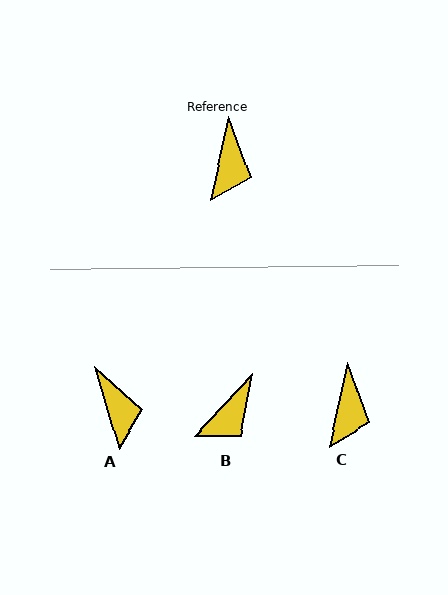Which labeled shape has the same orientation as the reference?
C.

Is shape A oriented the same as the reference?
No, it is off by about 29 degrees.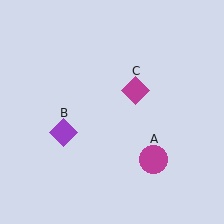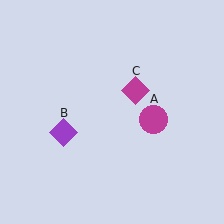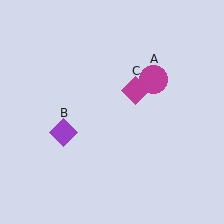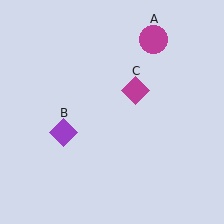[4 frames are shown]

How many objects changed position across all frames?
1 object changed position: magenta circle (object A).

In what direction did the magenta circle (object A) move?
The magenta circle (object A) moved up.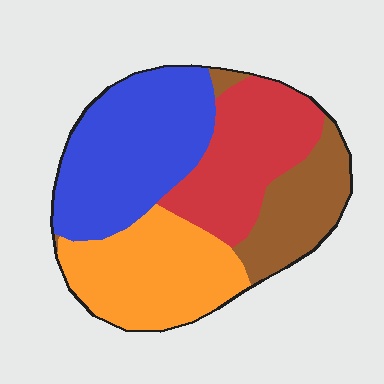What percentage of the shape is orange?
Orange takes up between a sixth and a third of the shape.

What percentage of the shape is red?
Red covers roughly 25% of the shape.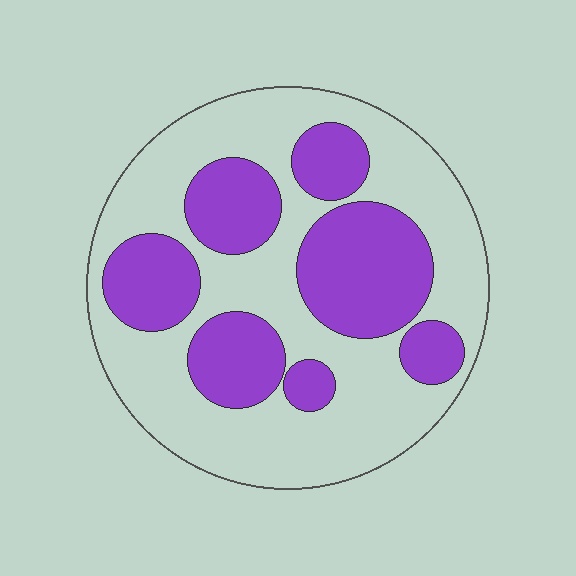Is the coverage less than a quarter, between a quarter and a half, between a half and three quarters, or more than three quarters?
Between a quarter and a half.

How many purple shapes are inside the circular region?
7.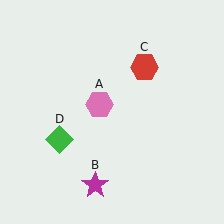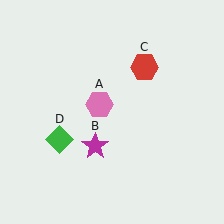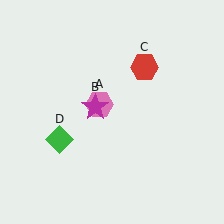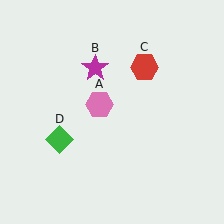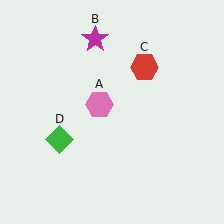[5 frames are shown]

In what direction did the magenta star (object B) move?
The magenta star (object B) moved up.